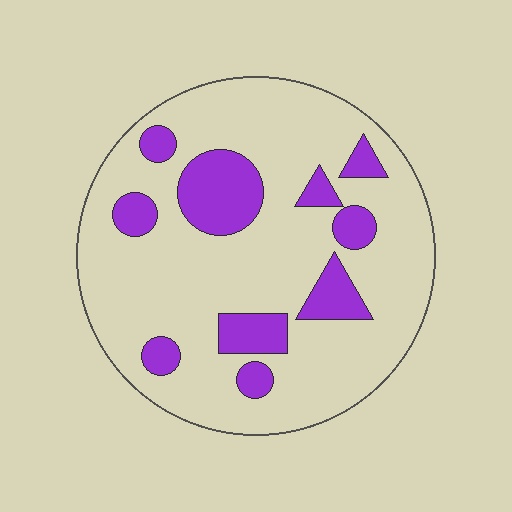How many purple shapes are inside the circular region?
10.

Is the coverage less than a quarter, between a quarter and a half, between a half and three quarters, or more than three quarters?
Less than a quarter.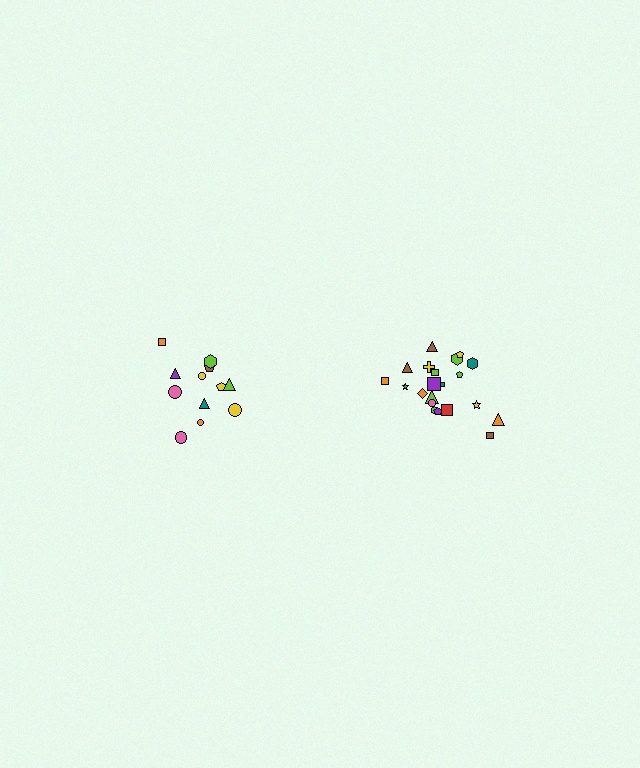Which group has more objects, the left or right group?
The right group.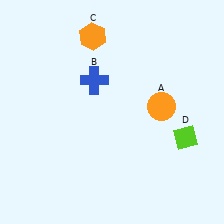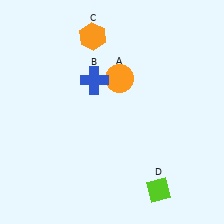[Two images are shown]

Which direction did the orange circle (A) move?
The orange circle (A) moved left.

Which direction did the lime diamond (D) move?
The lime diamond (D) moved down.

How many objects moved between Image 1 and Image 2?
2 objects moved between the two images.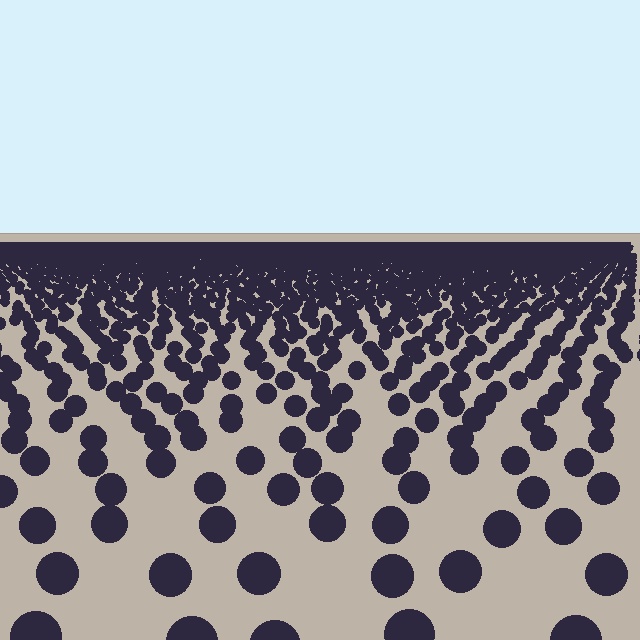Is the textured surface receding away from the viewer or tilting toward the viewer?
The surface is receding away from the viewer. Texture elements get smaller and denser toward the top.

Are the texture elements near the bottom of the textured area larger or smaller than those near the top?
Larger. Near the bottom, elements are closer to the viewer and appear at a bigger on-screen size.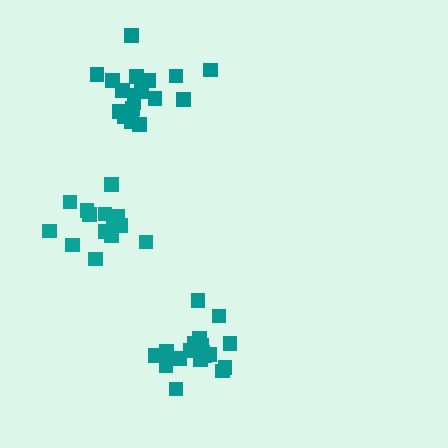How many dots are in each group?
Group 1: 18 dots, Group 2: 18 dots, Group 3: 15 dots (51 total).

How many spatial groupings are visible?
There are 3 spatial groupings.